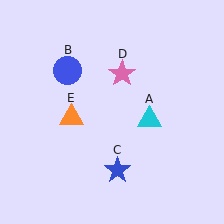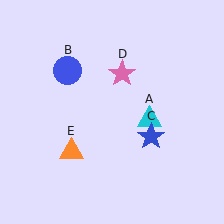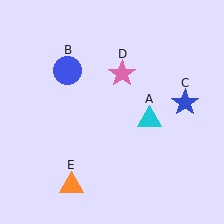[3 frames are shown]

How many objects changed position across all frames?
2 objects changed position: blue star (object C), orange triangle (object E).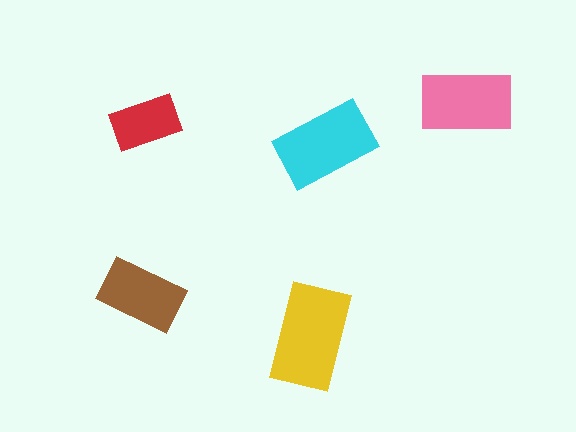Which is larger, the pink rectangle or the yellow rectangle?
The yellow one.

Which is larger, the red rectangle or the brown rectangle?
The brown one.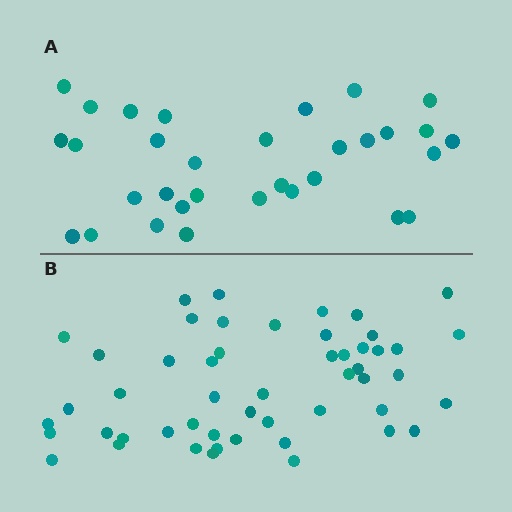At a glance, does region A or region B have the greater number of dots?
Region B (the bottom region) has more dots.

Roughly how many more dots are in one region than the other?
Region B has approximately 20 more dots than region A.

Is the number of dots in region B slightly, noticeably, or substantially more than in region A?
Region B has substantially more. The ratio is roughly 1.6 to 1.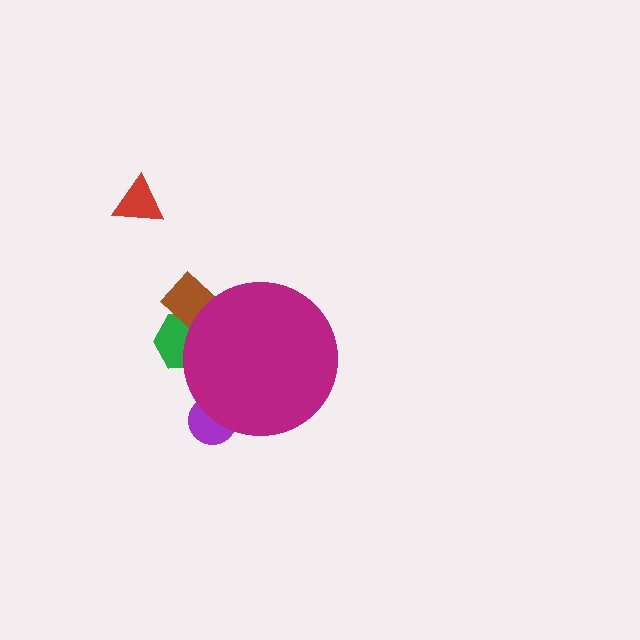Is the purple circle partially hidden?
Yes, the purple circle is partially hidden behind the magenta circle.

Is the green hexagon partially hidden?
Yes, the green hexagon is partially hidden behind the magenta circle.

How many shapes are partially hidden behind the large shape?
3 shapes are partially hidden.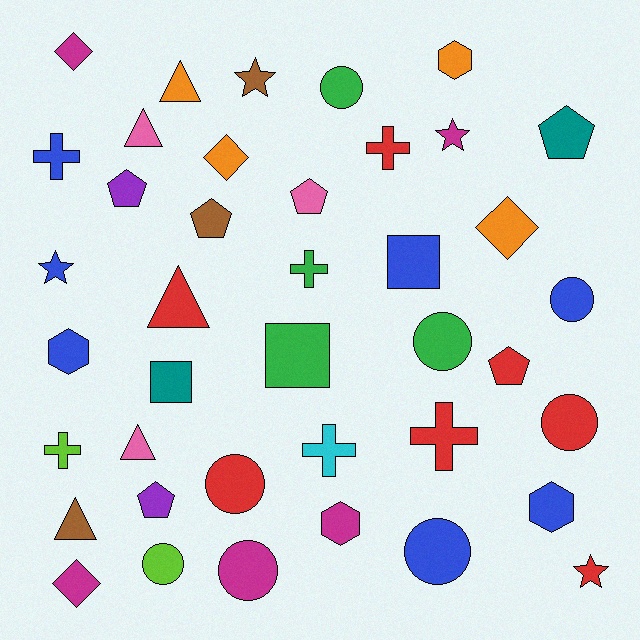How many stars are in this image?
There are 4 stars.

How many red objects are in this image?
There are 7 red objects.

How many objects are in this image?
There are 40 objects.